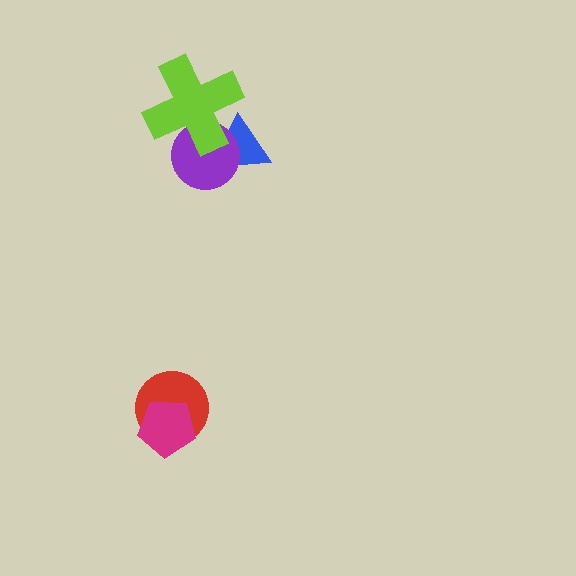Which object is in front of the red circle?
The magenta pentagon is in front of the red circle.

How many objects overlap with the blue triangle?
2 objects overlap with the blue triangle.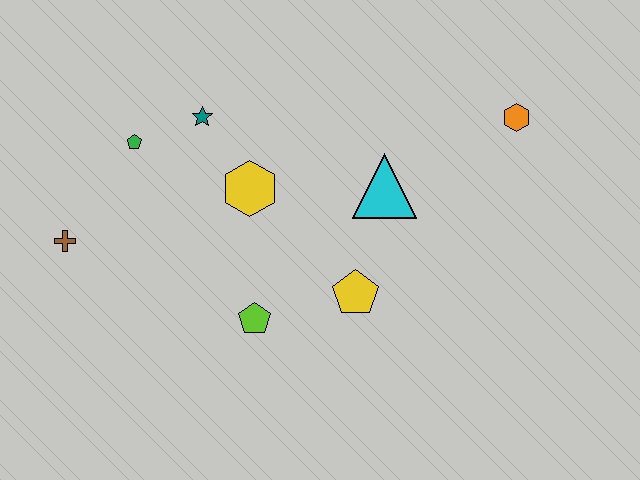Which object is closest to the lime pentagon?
The yellow pentagon is closest to the lime pentagon.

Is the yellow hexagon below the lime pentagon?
No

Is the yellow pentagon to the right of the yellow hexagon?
Yes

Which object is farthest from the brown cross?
The orange hexagon is farthest from the brown cross.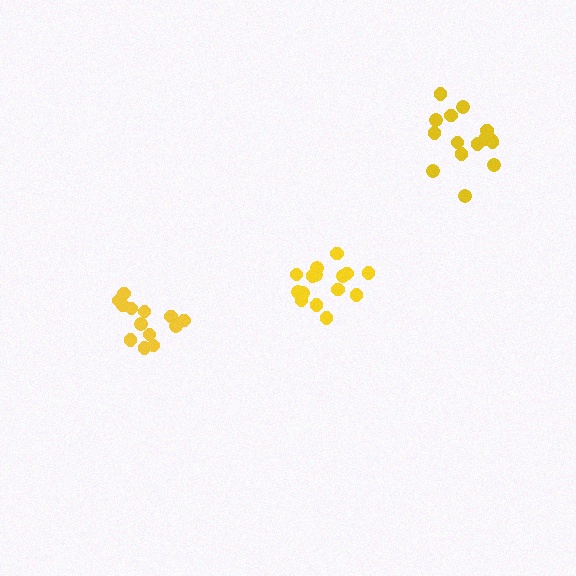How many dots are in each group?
Group 1: 15 dots, Group 2: 13 dots, Group 3: 15 dots (43 total).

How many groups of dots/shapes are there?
There are 3 groups.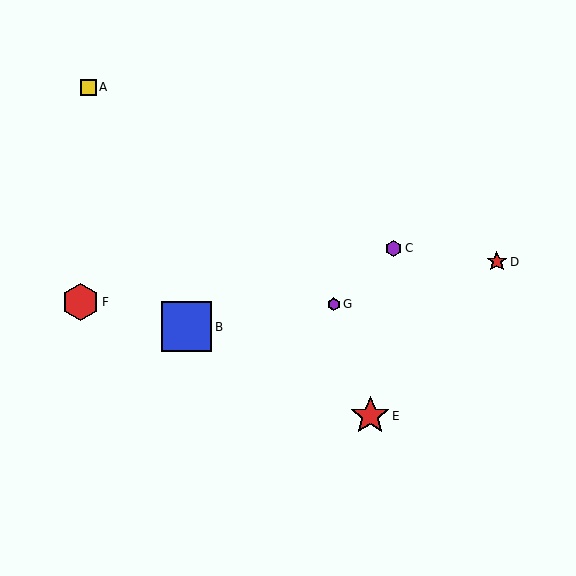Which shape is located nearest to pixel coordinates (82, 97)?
The yellow square (labeled A) at (88, 87) is nearest to that location.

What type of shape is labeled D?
Shape D is a red star.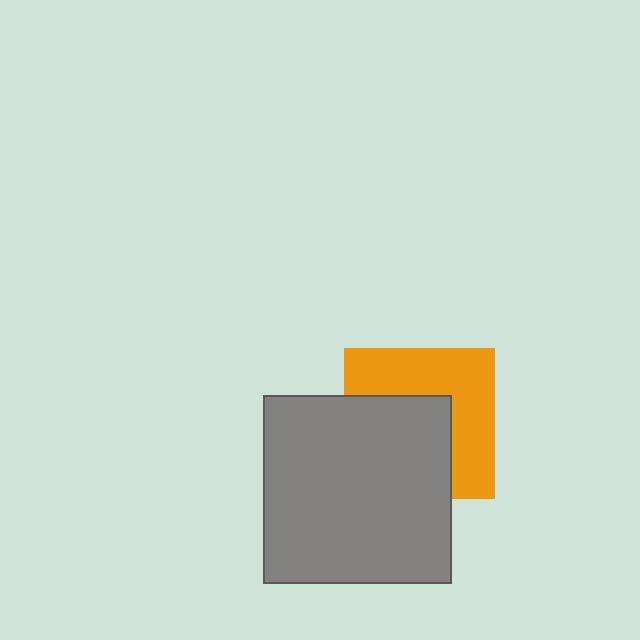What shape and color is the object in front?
The object in front is a gray square.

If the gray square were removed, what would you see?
You would see the complete orange square.